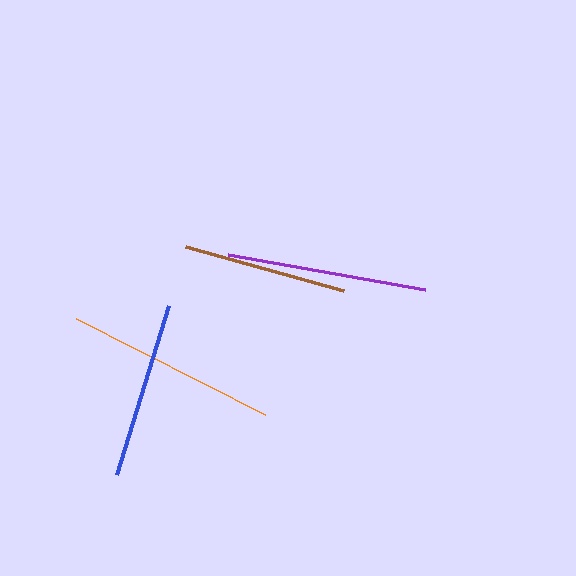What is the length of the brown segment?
The brown segment is approximately 164 pixels long.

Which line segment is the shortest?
The brown line is the shortest at approximately 164 pixels.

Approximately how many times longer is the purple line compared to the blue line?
The purple line is approximately 1.1 times the length of the blue line.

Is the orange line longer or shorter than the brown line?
The orange line is longer than the brown line.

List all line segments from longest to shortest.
From longest to shortest: orange, purple, blue, brown.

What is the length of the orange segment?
The orange segment is approximately 212 pixels long.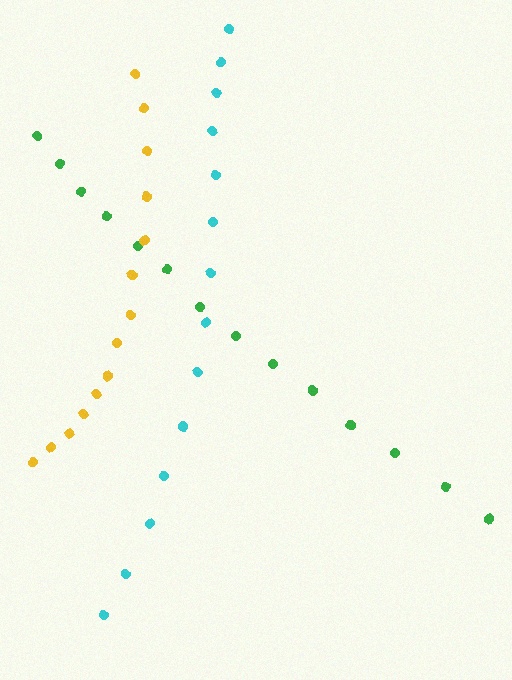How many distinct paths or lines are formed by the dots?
There are 3 distinct paths.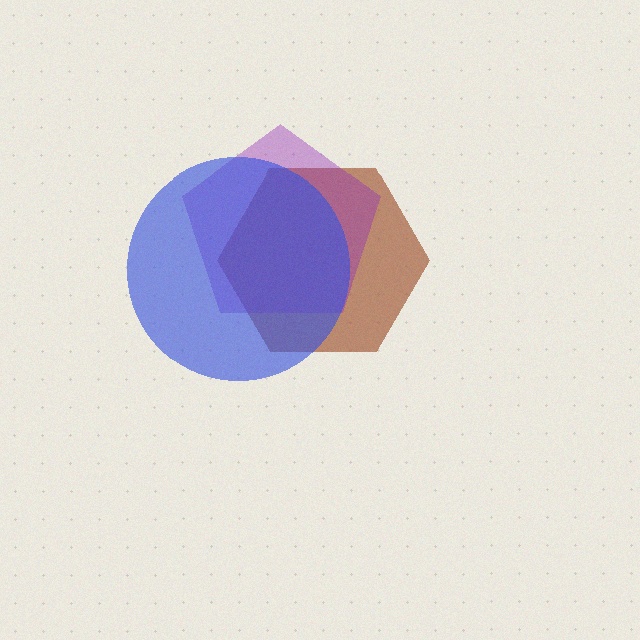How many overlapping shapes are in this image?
There are 3 overlapping shapes in the image.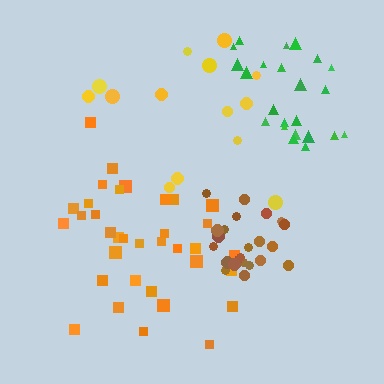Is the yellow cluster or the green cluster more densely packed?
Green.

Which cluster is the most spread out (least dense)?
Yellow.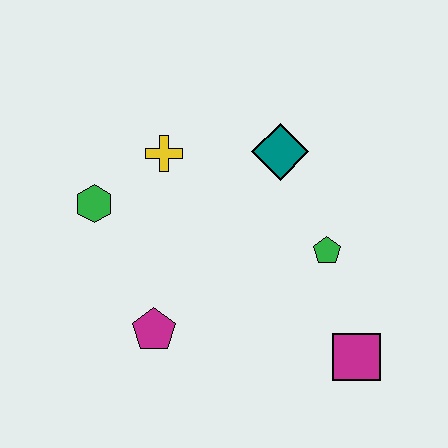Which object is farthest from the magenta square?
The green hexagon is farthest from the magenta square.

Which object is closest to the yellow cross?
The green hexagon is closest to the yellow cross.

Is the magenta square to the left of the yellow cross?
No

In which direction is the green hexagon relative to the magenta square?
The green hexagon is to the left of the magenta square.